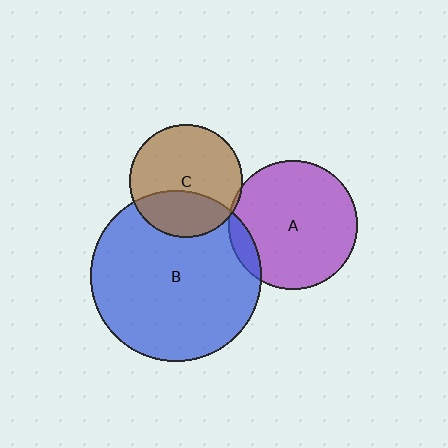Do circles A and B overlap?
Yes.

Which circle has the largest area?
Circle B (blue).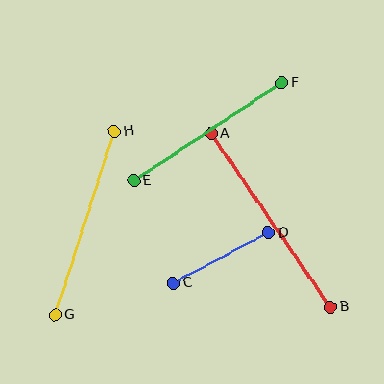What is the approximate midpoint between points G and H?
The midpoint is at approximately (85, 223) pixels.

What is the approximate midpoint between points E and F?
The midpoint is at approximately (208, 132) pixels.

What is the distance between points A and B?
The distance is approximately 210 pixels.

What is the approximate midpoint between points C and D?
The midpoint is at approximately (221, 258) pixels.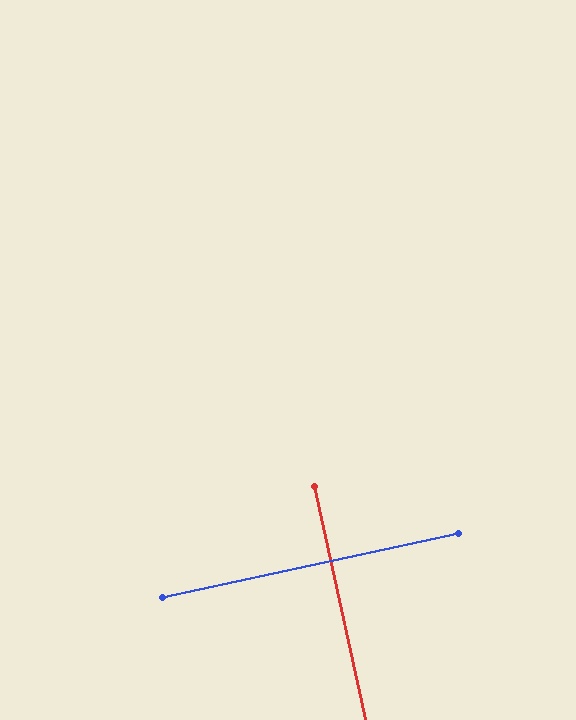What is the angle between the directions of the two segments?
Approximately 90 degrees.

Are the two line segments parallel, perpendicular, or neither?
Perpendicular — they meet at approximately 90°.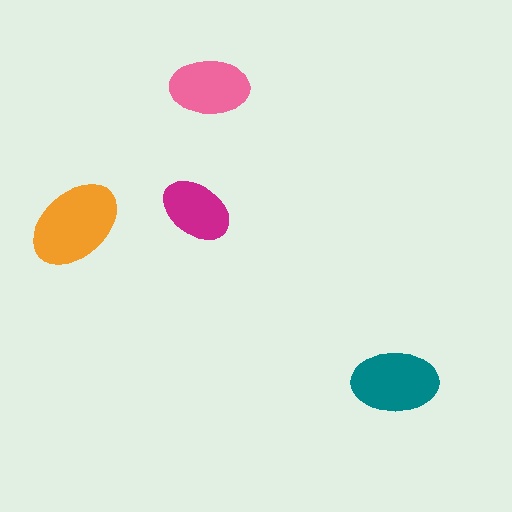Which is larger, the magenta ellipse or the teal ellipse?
The teal one.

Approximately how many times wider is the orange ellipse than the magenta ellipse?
About 1.5 times wider.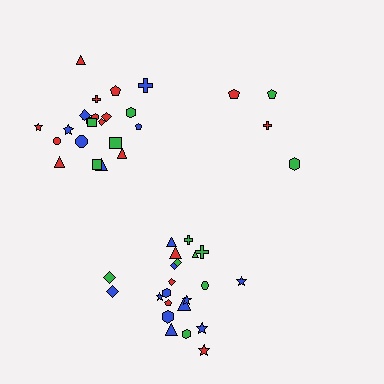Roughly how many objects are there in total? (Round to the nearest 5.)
Roughly 50 objects in total.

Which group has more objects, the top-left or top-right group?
The top-left group.